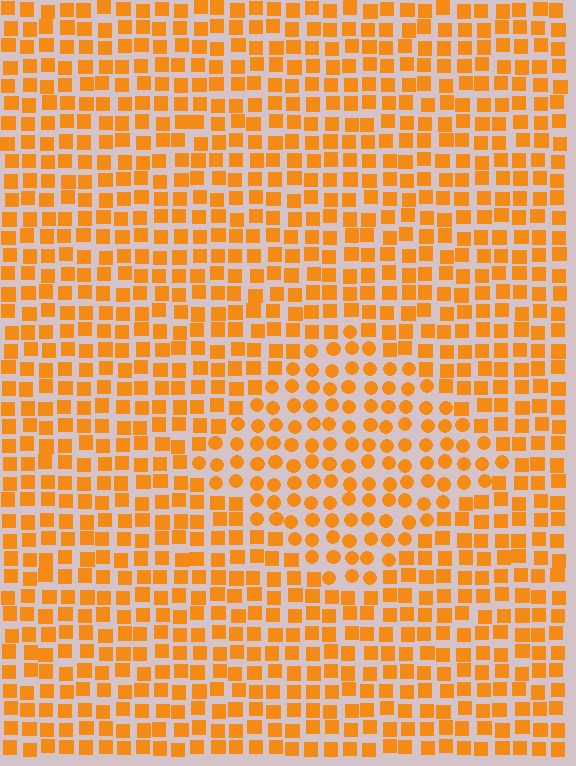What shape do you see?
I see a diamond.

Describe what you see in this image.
The image is filled with small orange elements arranged in a uniform grid. A diamond-shaped region contains circles, while the surrounding area contains squares. The boundary is defined purely by the change in element shape.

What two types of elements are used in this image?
The image uses circles inside the diamond region and squares outside it.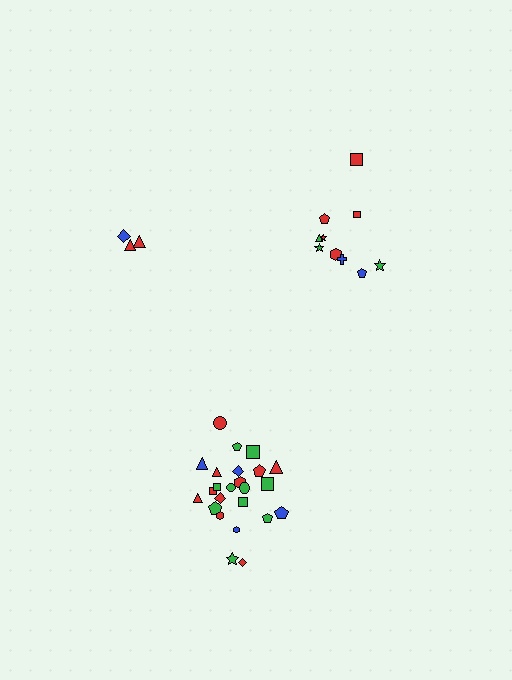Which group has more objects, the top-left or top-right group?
The top-right group.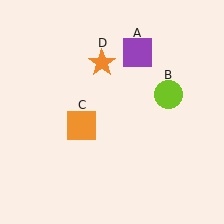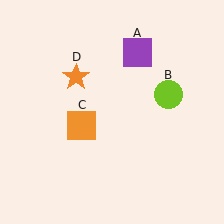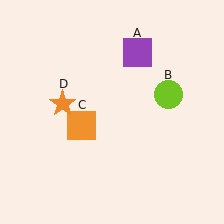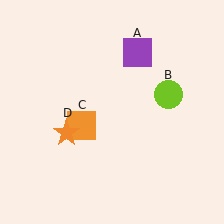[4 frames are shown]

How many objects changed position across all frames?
1 object changed position: orange star (object D).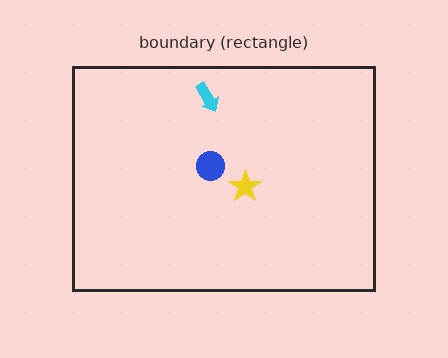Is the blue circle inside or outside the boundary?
Inside.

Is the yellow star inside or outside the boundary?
Inside.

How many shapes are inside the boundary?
3 inside, 0 outside.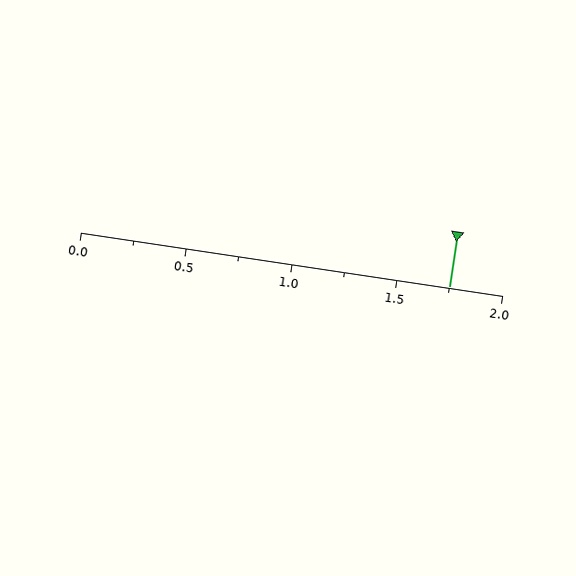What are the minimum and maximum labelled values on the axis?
The axis runs from 0.0 to 2.0.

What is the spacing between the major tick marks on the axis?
The major ticks are spaced 0.5 apart.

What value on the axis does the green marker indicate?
The marker indicates approximately 1.75.